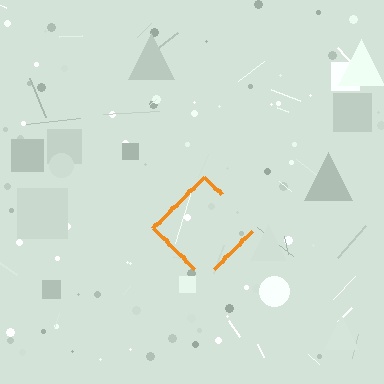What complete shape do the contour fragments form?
The contour fragments form a diamond.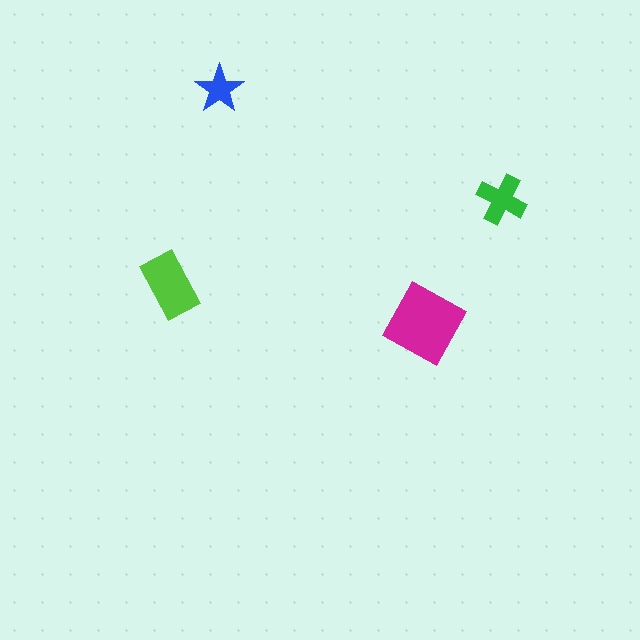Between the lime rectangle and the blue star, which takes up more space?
The lime rectangle.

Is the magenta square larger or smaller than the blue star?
Larger.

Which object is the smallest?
The blue star.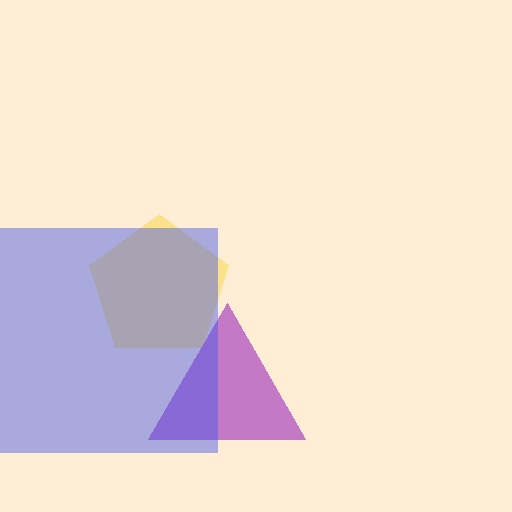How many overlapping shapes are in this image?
There are 3 overlapping shapes in the image.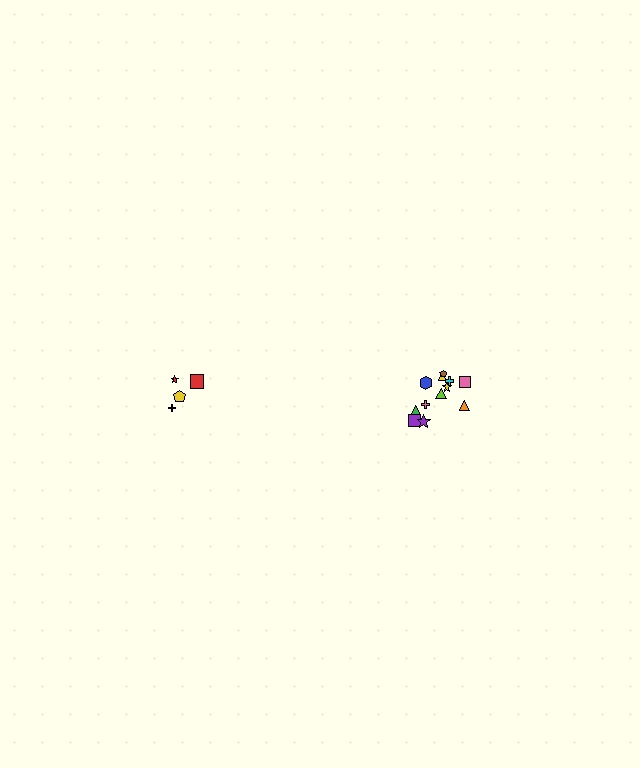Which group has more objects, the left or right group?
The right group.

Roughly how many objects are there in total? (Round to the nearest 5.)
Roughly 15 objects in total.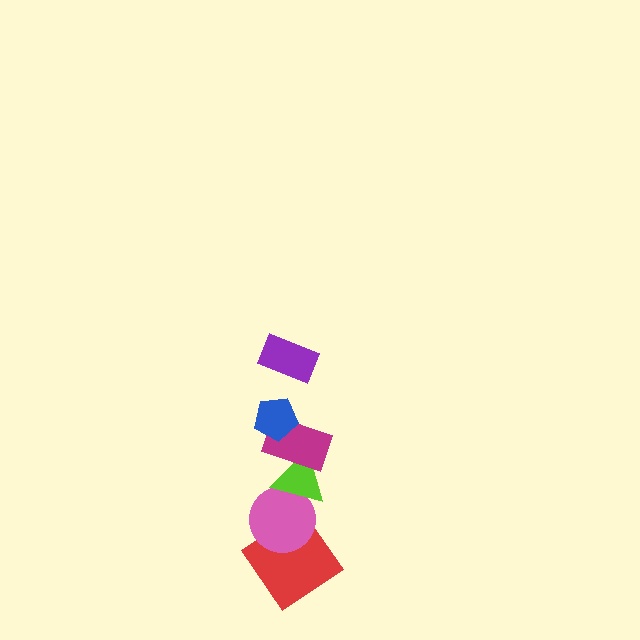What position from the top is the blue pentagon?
The blue pentagon is 2nd from the top.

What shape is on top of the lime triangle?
The magenta rectangle is on top of the lime triangle.